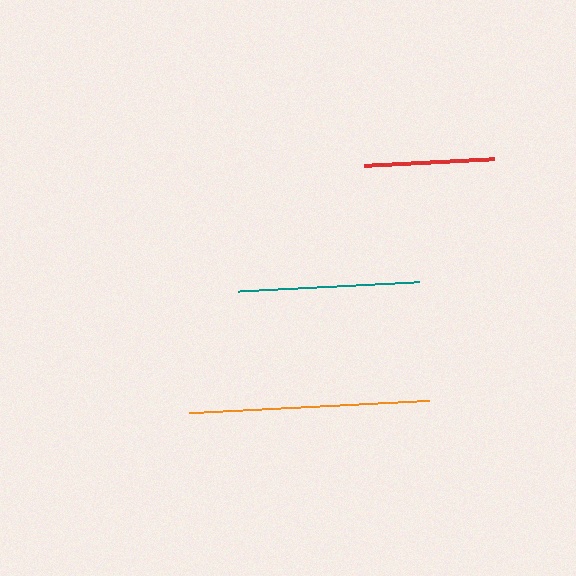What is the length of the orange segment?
The orange segment is approximately 240 pixels long.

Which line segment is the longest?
The orange line is the longest at approximately 240 pixels.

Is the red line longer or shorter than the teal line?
The teal line is longer than the red line.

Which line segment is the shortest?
The red line is the shortest at approximately 130 pixels.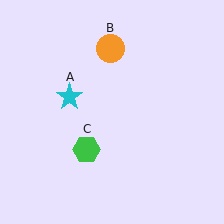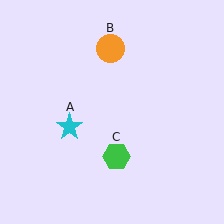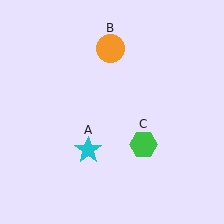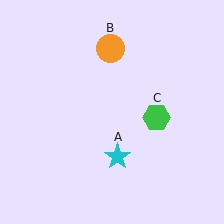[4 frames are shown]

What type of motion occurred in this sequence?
The cyan star (object A), green hexagon (object C) rotated counterclockwise around the center of the scene.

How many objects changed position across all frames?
2 objects changed position: cyan star (object A), green hexagon (object C).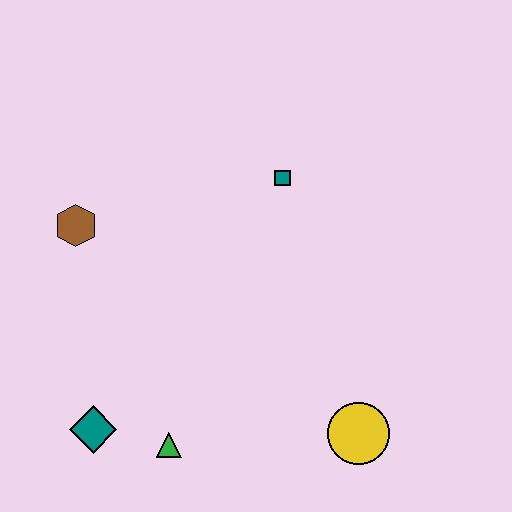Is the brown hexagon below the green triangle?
No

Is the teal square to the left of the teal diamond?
No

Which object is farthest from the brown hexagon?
The yellow circle is farthest from the brown hexagon.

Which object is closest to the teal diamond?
The green triangle is closest to the teal diamond.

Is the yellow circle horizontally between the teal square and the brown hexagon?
No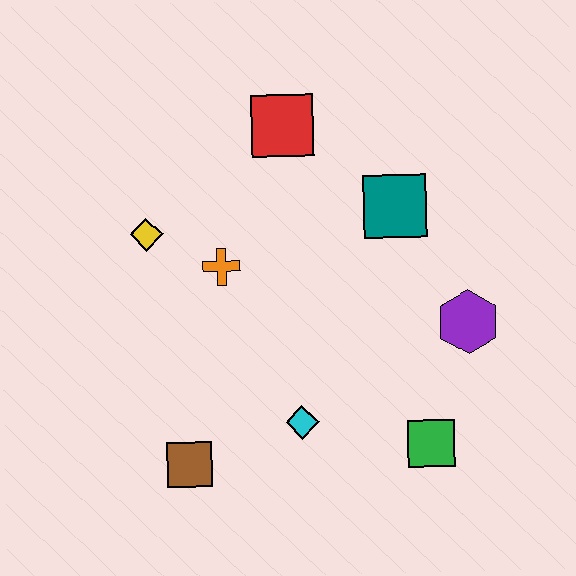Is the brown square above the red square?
No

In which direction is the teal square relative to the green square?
The teal square is above the green square.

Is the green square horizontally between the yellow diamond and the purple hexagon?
Yes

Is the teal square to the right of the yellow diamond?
Yes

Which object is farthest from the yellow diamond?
The green square is farthest from the yellow diamond.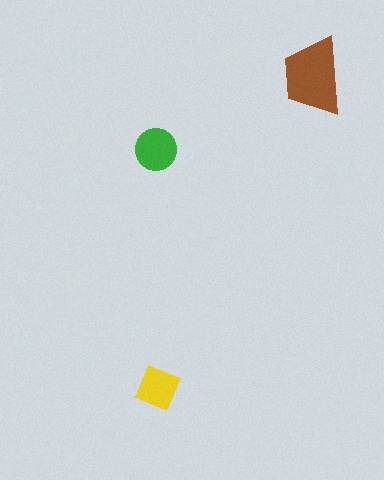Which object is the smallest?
The yellow square.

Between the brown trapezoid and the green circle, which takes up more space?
The brown trapezoid.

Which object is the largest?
The brown trapezoid.